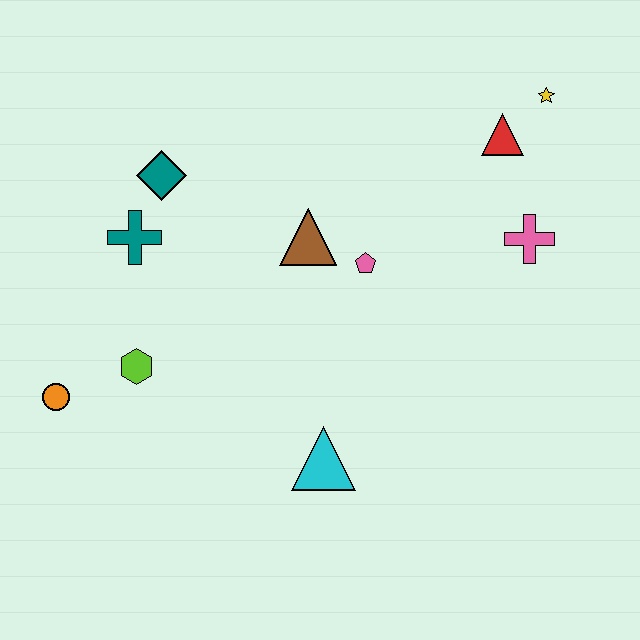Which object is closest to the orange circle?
The lime hexagon is closest to the orange circle.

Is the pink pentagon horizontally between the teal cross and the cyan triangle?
No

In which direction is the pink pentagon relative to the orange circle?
The pink pentagon is to the right of the orange circle.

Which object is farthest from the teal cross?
The yellow star is farthest from the teal cross.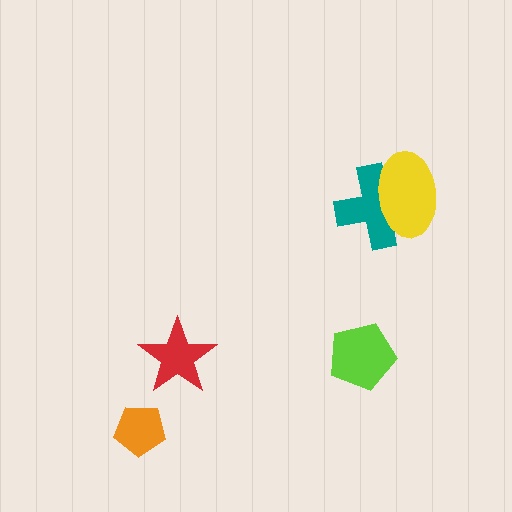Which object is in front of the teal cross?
The yellow ellipse is in front of the teal cross.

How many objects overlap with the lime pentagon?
0 objects overlap with the lime pentagon.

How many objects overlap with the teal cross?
1 object overlaps with the teal cross.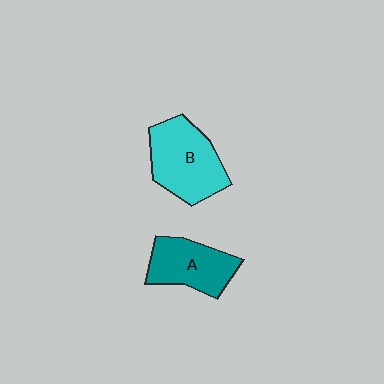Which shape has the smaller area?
Shape A (teal).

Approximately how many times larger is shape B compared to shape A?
Approximately 1.3 times.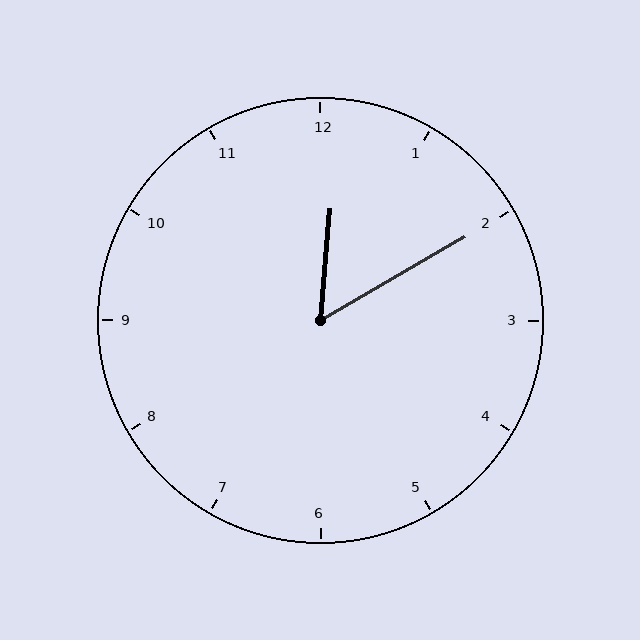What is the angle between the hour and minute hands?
Approximately 55 degrees.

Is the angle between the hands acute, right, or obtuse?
It is acute.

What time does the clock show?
12:10.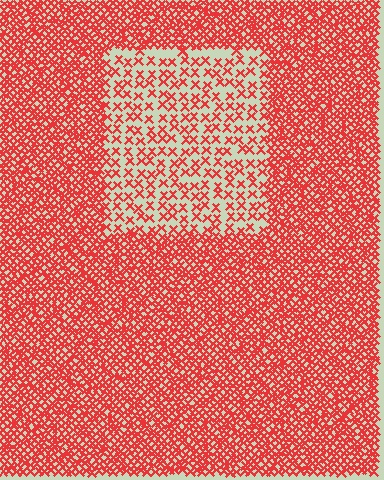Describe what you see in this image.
The image contains small red elements arranged at two different densities. A rectangle-shaped region is visible where the elements are less densely packed than the surrounding area.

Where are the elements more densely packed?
The elements are more densely packed outside the rectangle boundary.